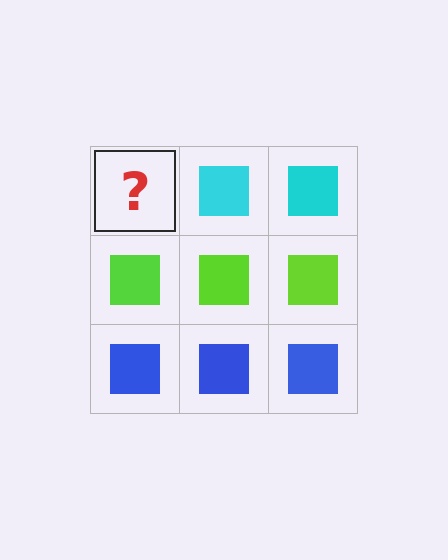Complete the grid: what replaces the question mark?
The question mark should be replaced with a cyan square.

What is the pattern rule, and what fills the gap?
The rule is that each row has a consistent color. The gap should be filled with a cyan square.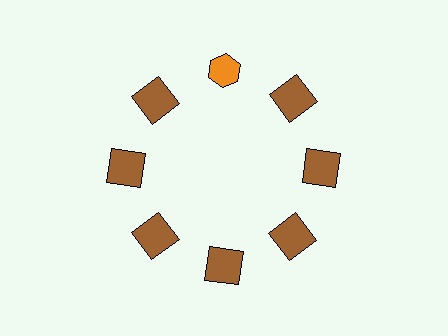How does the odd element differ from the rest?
It differs in both color (orange instead of brown) and shape (hexagon instead of square).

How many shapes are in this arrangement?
There are 8 shapes arranged in a ring pattern.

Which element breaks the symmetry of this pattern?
The orange hexagon at roughly the 12 o'clock position breaks the symmetry. All other shapes are brown squares.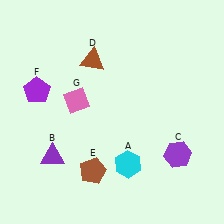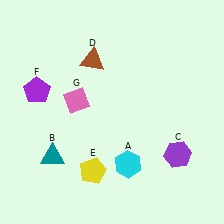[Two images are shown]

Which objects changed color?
B changed from purple to teal. E changed from brown to yellow.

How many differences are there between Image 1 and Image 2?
There are 2 differences between the two images.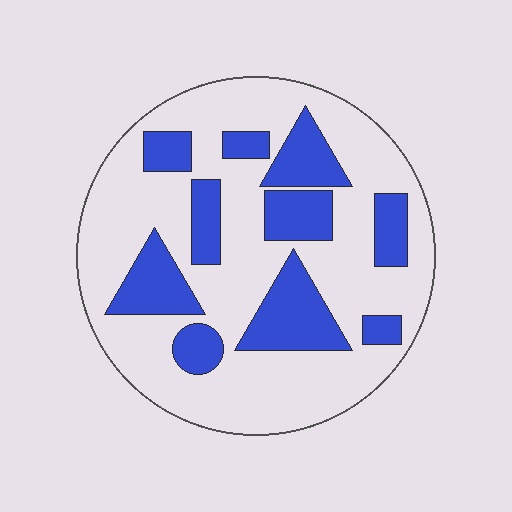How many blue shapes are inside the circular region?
10.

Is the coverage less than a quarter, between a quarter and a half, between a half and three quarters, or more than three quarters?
Between a quarter and a half.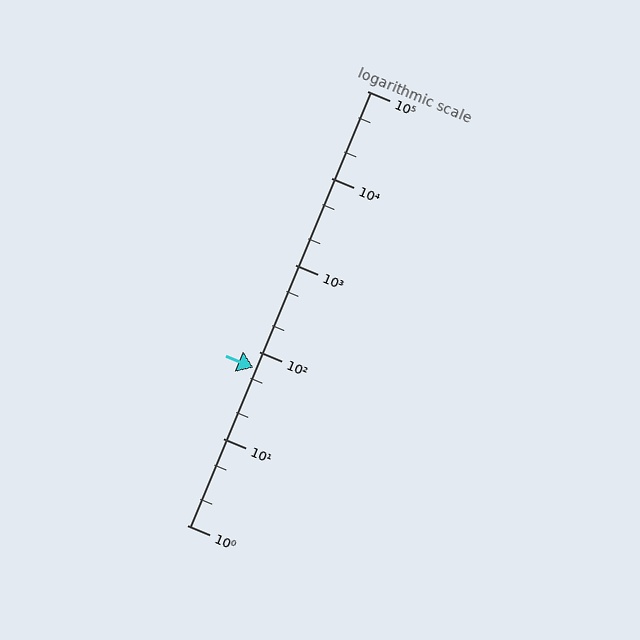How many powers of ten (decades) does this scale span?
The scale spans 5 decades, from 1 to 100000.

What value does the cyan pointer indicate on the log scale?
The pointer indicates approximately 65.